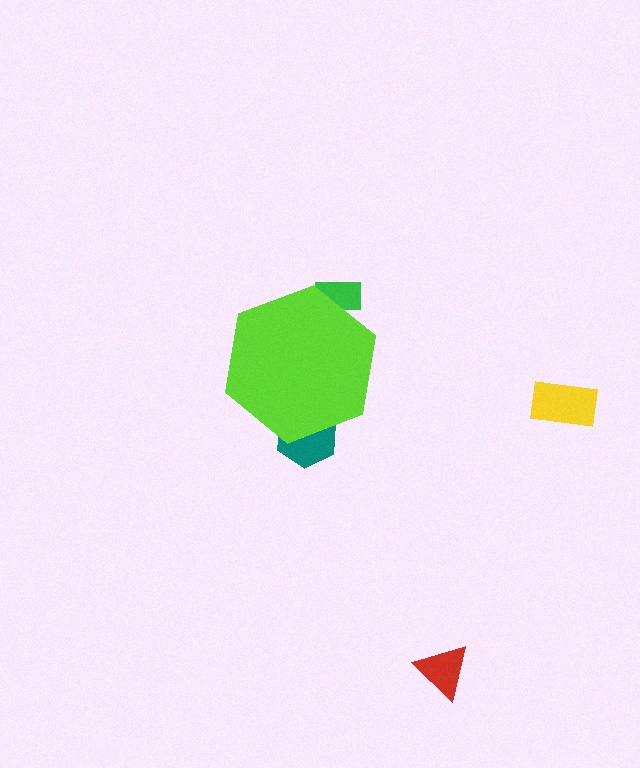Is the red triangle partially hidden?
No, the red triangle is fully visible.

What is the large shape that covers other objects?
A lime hexagon.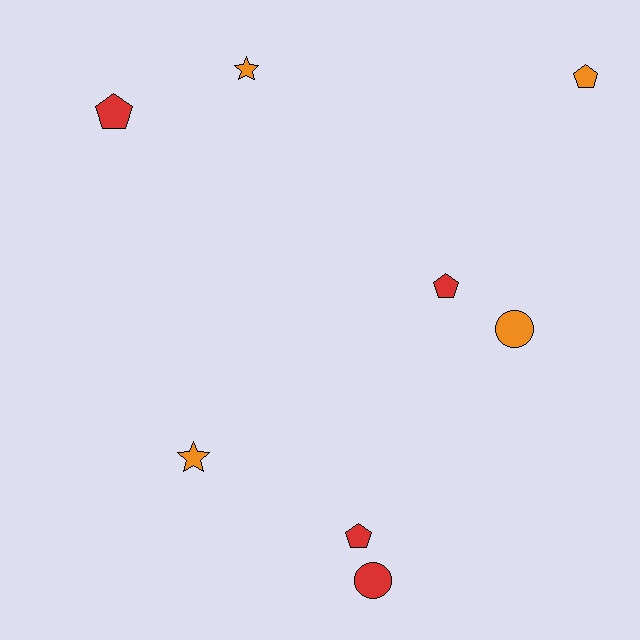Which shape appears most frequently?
Pentagon, with 4 objects.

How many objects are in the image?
There are 8 objects.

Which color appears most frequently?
Orange, with 4 objects.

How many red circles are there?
There is 1 red circle.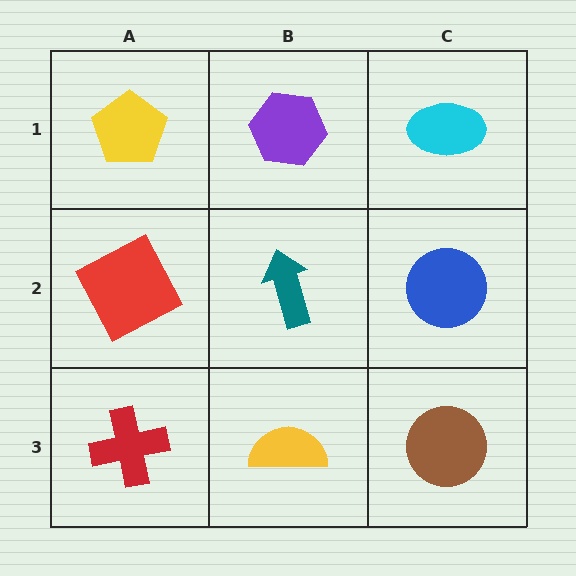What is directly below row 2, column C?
A brown circle.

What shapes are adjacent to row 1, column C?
A blue circle (row 2, column C), a purple hexagon (row 1, column B).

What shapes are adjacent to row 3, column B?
A teal arrow (row 2, column B), a red cross (row 3, column A), a brown circle (row 3, column C).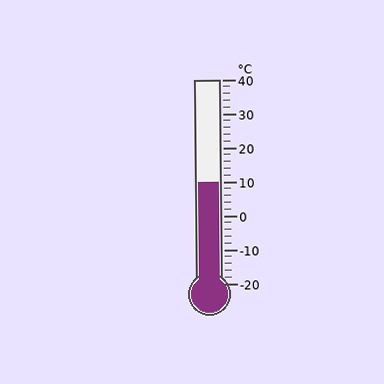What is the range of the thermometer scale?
The thermometer scale ranges from -20°C to 40°C.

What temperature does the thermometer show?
The thermometer shows approximately 10°C.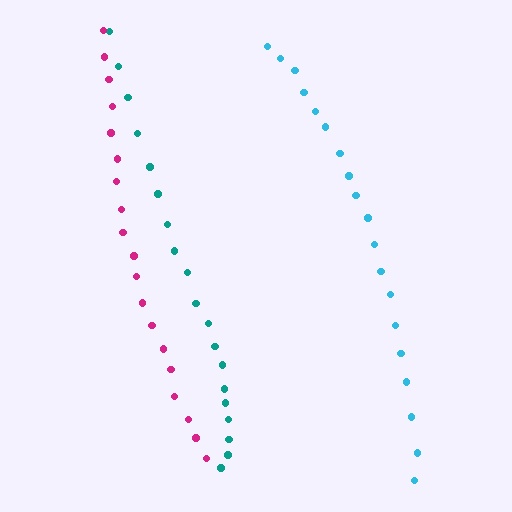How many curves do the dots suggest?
There are 3 distinct paths.